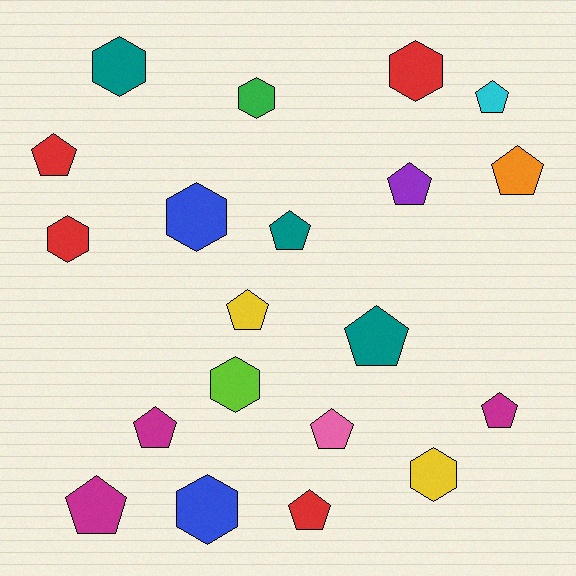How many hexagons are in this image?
There are 8 hexagons.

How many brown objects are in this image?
There are no brown objects.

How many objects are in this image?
There are 20 objects.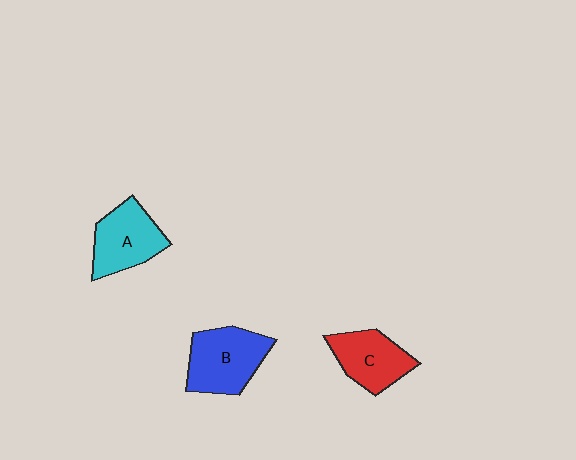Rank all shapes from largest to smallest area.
From largest to smallest: B (blue), A (cyan), C (red).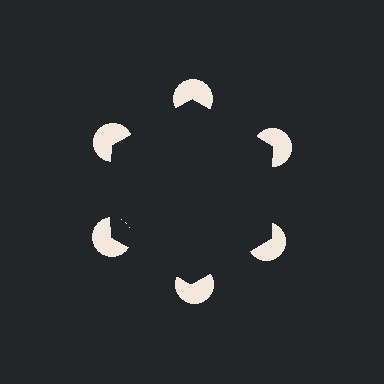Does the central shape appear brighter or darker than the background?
It typically appears slightly darker than the background, even though no actual brightness change is drawn.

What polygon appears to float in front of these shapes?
An illusory hexagon — its edges are inferred from the aligned wedge cuts in the pac-man discs, not physically drawn.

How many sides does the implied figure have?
6 sides.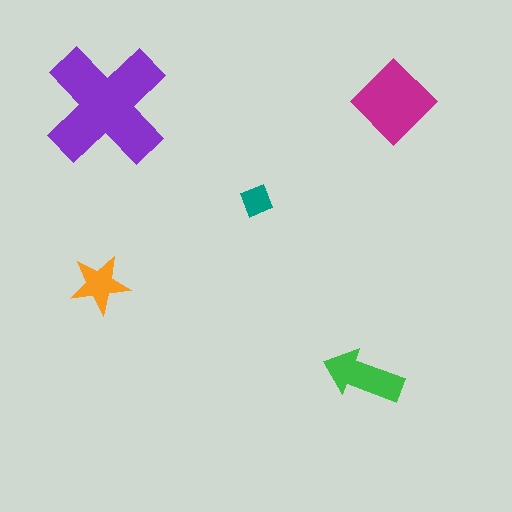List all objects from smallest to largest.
The teal square, the orange star, the green arrow, the magenta diamond, the purple cross.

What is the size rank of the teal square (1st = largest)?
5th.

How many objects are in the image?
There are 5 objects in the image.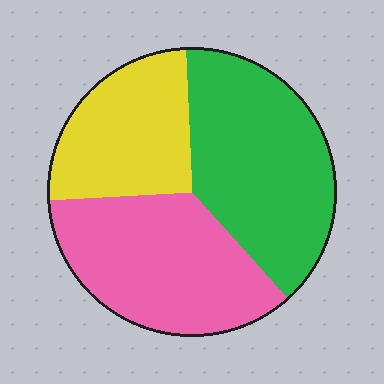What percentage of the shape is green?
Green covers around 40% of the shape.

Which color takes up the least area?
Yellow, at roughly 25%.